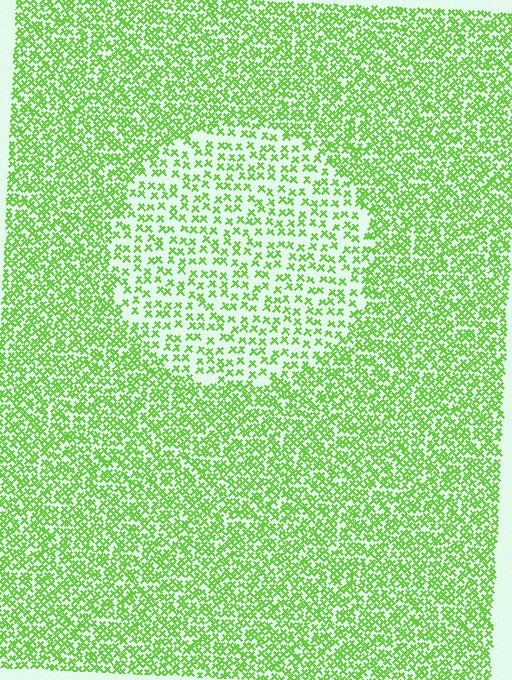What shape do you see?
I see a circle.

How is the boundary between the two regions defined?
The boundary is defined by a change in element density (approximately 2.0x ratio). All elements are the same color, size, and shape.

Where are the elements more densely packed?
The elements are more densely packed outside the circle boundary.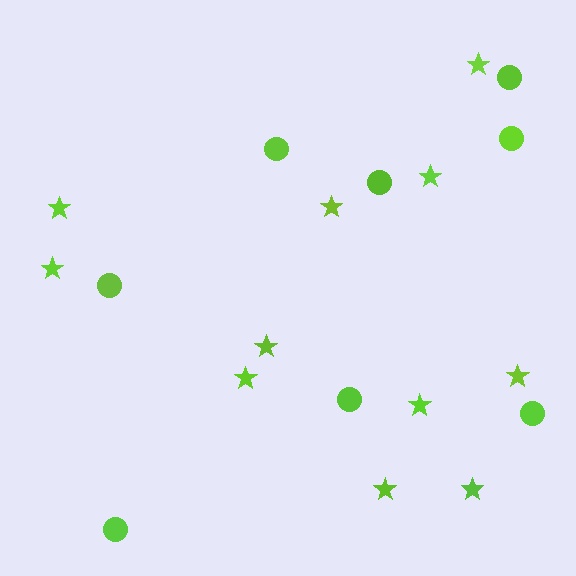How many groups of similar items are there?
There are 2 groups: one group of stars (11) and one group of circles (8).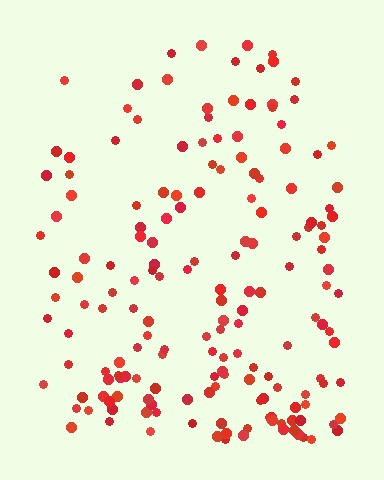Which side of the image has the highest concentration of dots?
The bottom.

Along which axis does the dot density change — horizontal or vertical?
Vertical.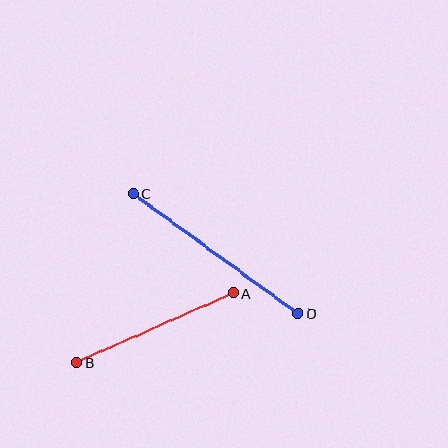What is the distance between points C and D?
The distance is approximately 204 pixels.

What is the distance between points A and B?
The distance is approximately 171 pixels.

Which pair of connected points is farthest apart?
Points C and D are farthest apart.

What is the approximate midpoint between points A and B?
The midpoint is at approximately (155, 328) pixels.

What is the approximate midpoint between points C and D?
The midpoint is at approximately (216, 253) pixels.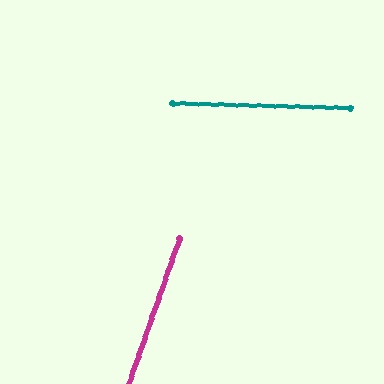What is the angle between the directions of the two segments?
Approximately 72 degrees.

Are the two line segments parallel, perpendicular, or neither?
Neither parallel nor perpendicular — they differ by about 72°.